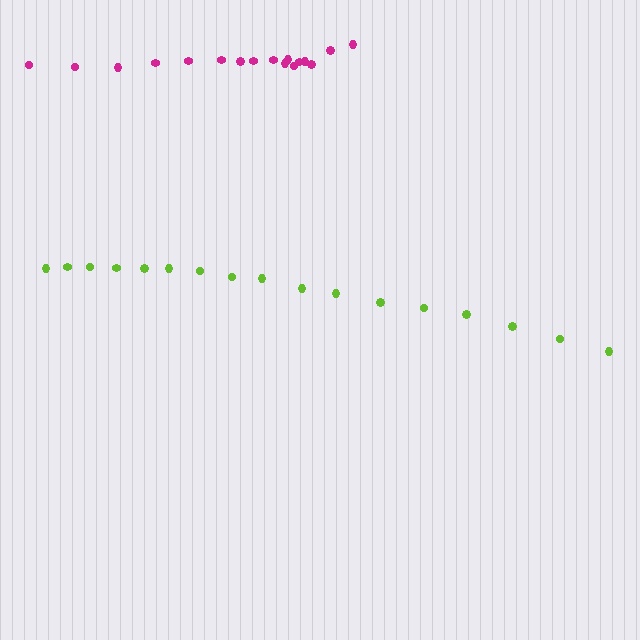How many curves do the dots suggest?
There are 2 distinct paths.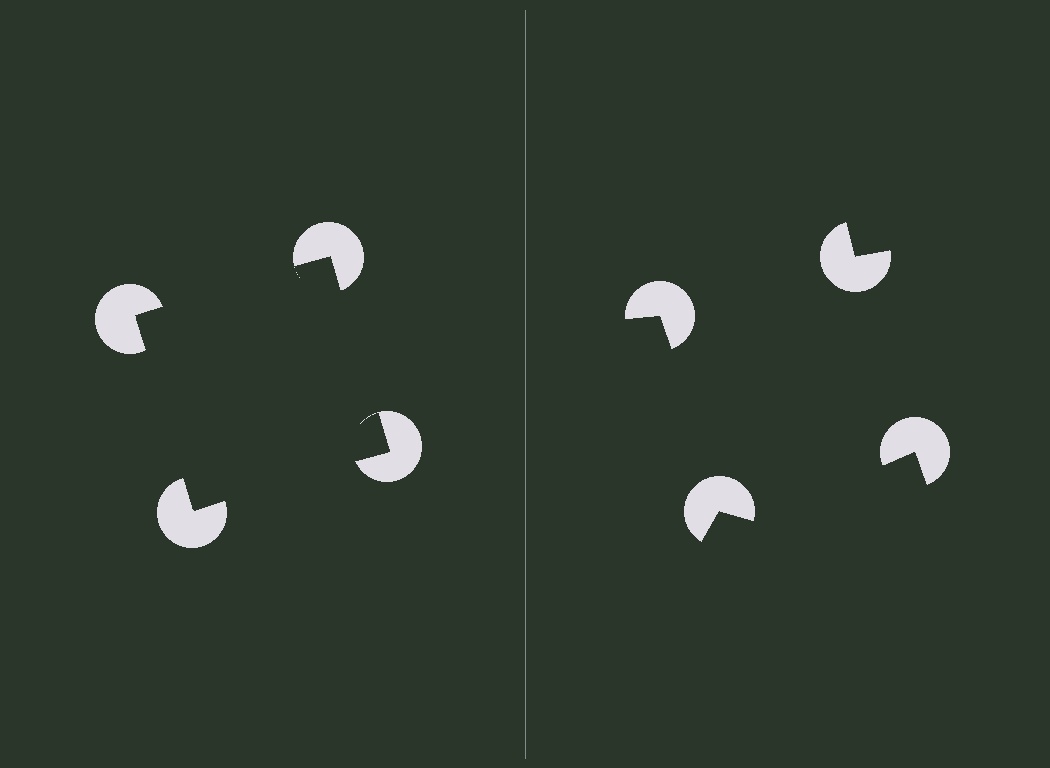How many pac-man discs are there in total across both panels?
8 — 4 on each side.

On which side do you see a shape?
An illusory square appears on the left side. On the right side the wedge cuts are rotated, so no coherent shape forms.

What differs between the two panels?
The pac-man discs are positioned identically on both sides; only the wedge orientations differ. On the left they align to a square; on the right they are misaligned.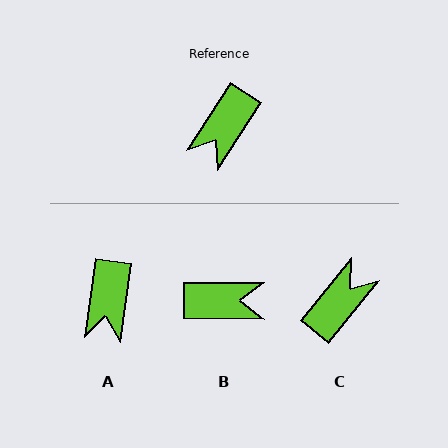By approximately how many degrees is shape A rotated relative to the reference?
Approximately 25 degrees counter-clockwise.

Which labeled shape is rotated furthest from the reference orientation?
C, about 174 degrees away.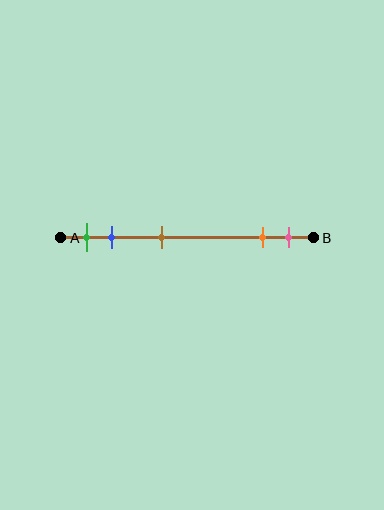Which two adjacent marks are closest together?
The orange and pink marks are the closest adjacent pair.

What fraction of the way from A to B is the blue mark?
The blue mark is approximately 20% (0.2) of the way from A to B.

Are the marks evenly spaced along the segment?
No, the marks are not evenly spaced.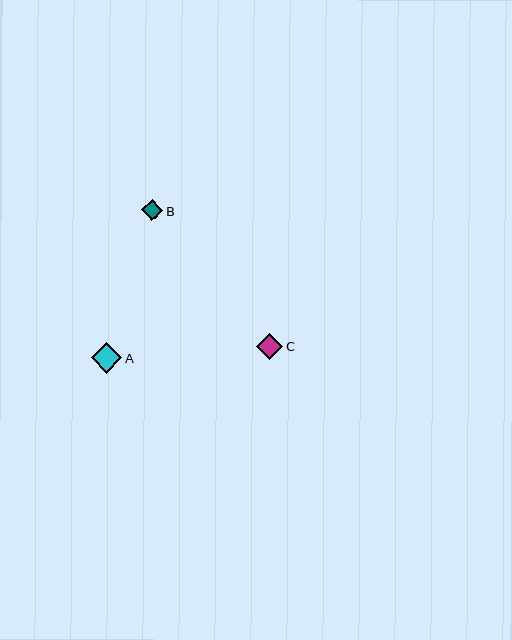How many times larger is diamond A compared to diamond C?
Diamond A is approximately 1.2 times the size of diamond C.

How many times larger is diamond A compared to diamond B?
Diamond A is approximately 1.5 times the size of diamond B.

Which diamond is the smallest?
Diamond B is the smallest with a size of approximately 21 pixels.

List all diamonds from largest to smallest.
From largest to smallest: A, C, B.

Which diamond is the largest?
Diamond A is the largest with a size of approximately 31 pixels.